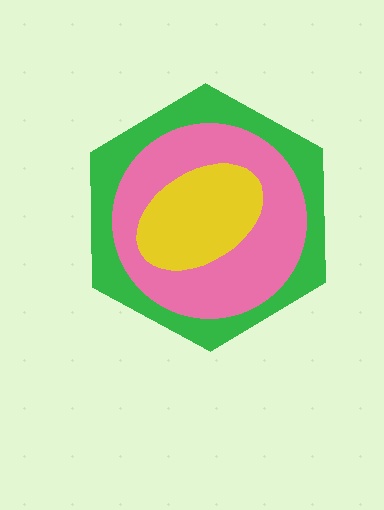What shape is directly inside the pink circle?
The yellow ellipse.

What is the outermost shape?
The green hexagon.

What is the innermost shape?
The yellow ellipse.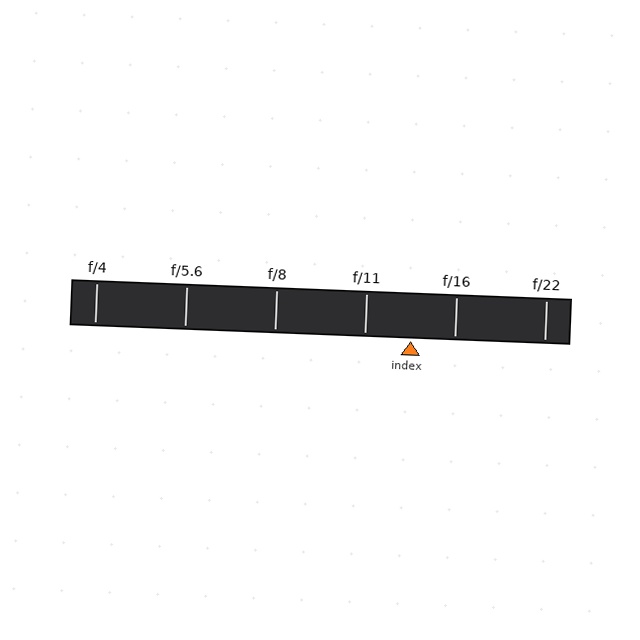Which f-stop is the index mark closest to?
The index mark is closest to f/16.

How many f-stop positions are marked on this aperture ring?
There are 6 f-stop positions marked.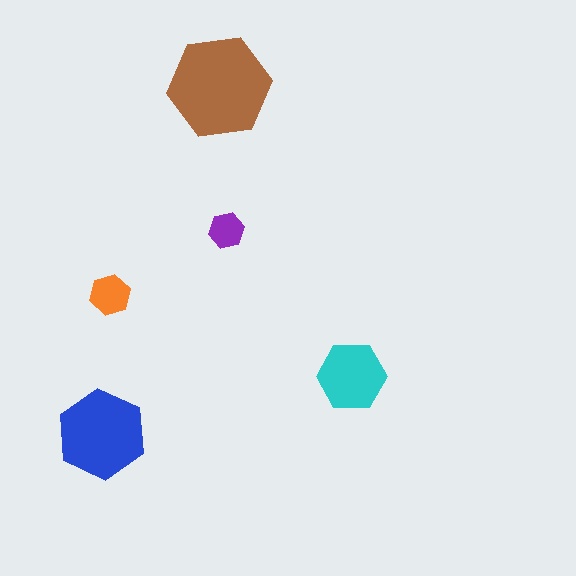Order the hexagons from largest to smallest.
the brown one, the blue one, the cyan one, the orange one, the purple one.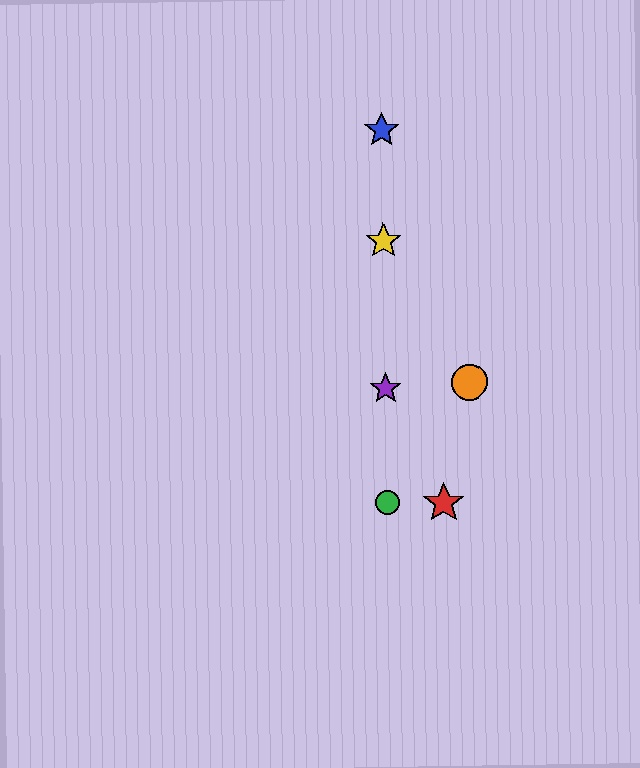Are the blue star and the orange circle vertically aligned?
No, the blue star is at x≈382 and the orange circle is at x≈469.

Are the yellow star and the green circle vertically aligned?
Yes, both are at x≈383.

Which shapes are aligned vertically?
The blue star, the green circle, the yellow star, the purple star are aligned vertically.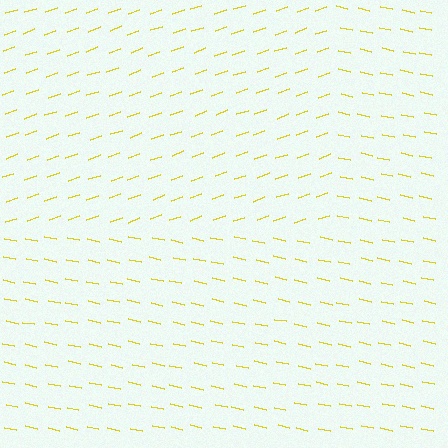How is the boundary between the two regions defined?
The boundary is defined purely by a change in line orientation (approximately 31 degrees difference). All lines are the same color and thickness.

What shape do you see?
I see a rectangle.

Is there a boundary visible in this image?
Yes, there is a texture boundary formed by a change in line orientation.